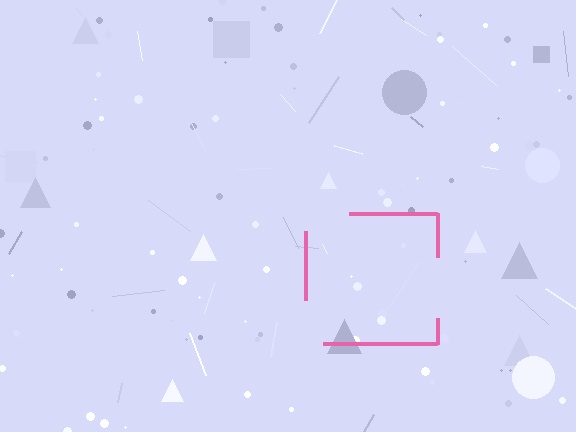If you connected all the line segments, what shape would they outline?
They would outline a square.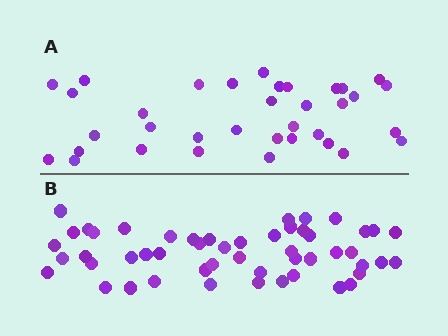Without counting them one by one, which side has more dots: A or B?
Region B (the bottom region) has more dots.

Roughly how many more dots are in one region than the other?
Region B has approximately 15 more dots than region A.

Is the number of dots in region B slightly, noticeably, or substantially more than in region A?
Region B has substantially more. The ratio is roughly 1.5 to 1.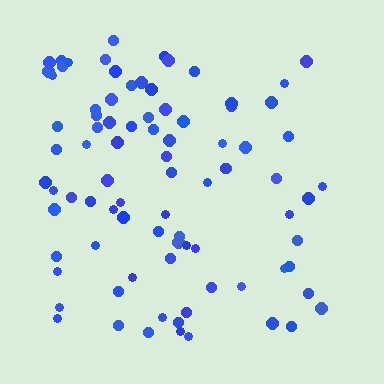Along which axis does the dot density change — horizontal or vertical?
Horizontal.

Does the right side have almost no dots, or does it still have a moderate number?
Still a moderate number, just noticeably fewer than the left.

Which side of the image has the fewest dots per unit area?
The right.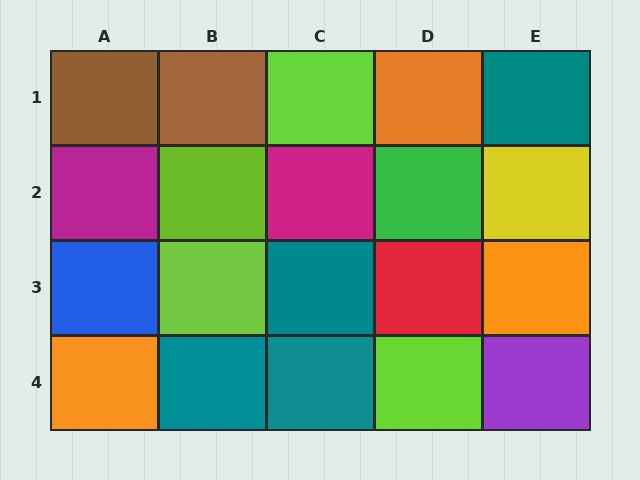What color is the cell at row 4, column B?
Teal.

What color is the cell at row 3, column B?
Lime.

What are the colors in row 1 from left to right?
Brown, brown, lime, orange, teal.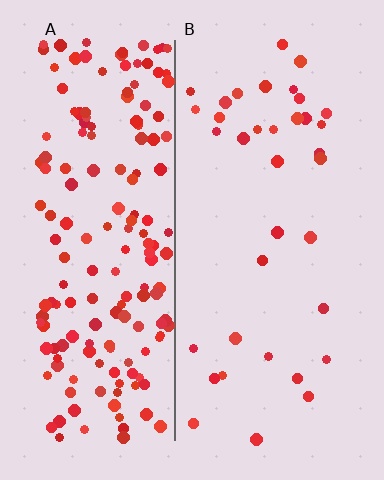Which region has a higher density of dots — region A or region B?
A (the left).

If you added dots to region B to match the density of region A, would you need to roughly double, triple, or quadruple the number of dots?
Approximately quadruple.